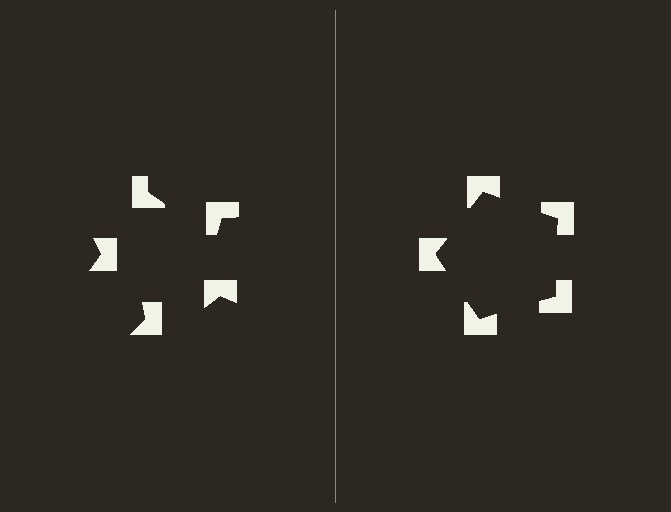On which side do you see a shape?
An illusory pentagon appears on the right side. On the left side the wedge cuts are rotated, so no coherent shape forms.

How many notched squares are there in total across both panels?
10 — 5 on each side.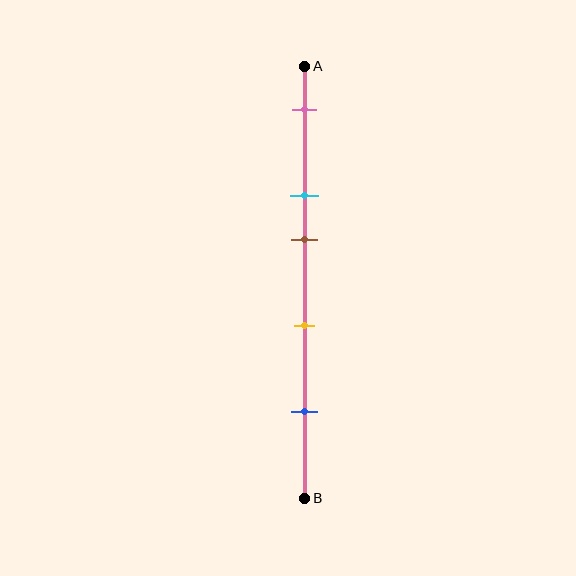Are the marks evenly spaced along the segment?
No, the marks are not evenly spaced.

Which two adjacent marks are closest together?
The cyan and brown marks are the closest adjacent pair.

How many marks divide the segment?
There are 5 marks dividing the segment.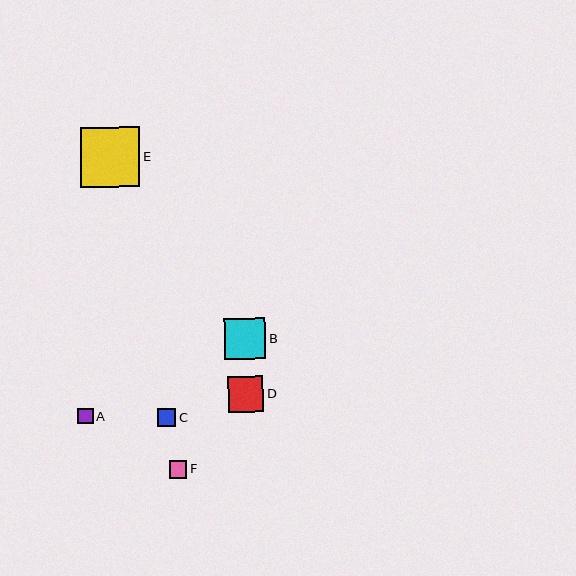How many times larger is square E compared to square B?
Square E is approximately 1.4 times the size of square B.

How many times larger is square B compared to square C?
Square B is approximately 2.3 times the size of square C.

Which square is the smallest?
Square A is the smallest with a size of approximately 15 pixels.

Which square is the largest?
Square E is the largest with a size of approximately 59 pixels.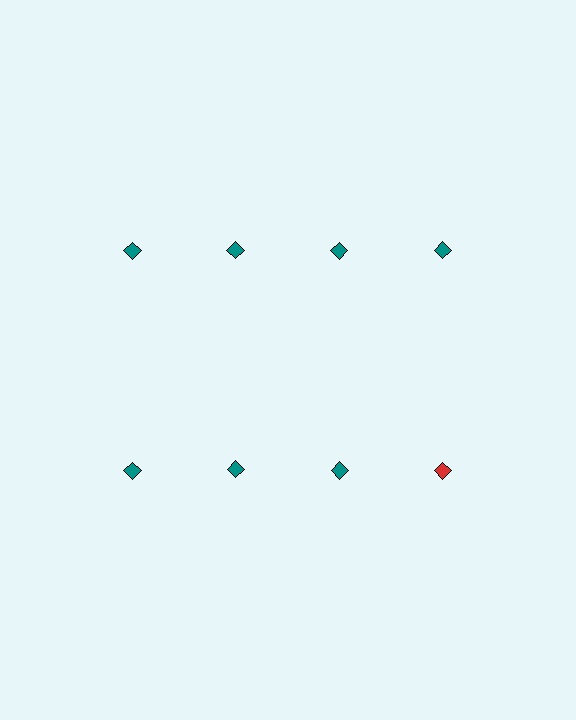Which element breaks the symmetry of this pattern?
The red diamond in the second row, second from right column breaks the symmetry. All other shapes are teal diamonds.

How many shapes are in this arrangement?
There are 8 shapes arranged in a grid pattern.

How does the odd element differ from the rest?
It has a different color: red instead of teal.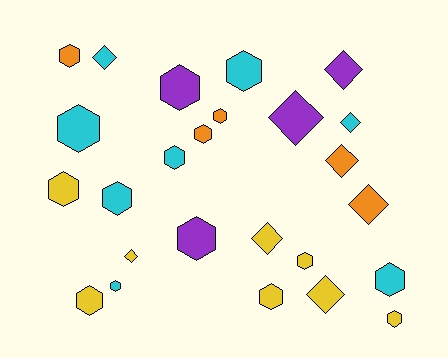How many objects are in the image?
There are 25 objects.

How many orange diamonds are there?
There are 2 orange diamonds.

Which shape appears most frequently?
Hexagon, with 16 objects.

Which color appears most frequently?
Cyan, with 8 objects.